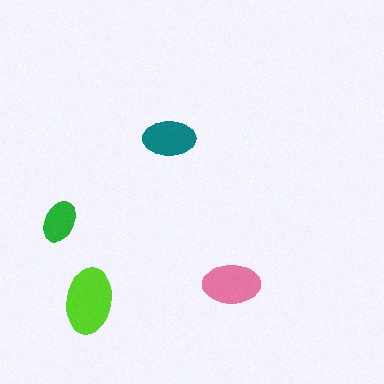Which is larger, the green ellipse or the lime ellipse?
The lime one.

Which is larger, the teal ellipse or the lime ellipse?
The lime one.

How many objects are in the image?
There are 4 objects in the image.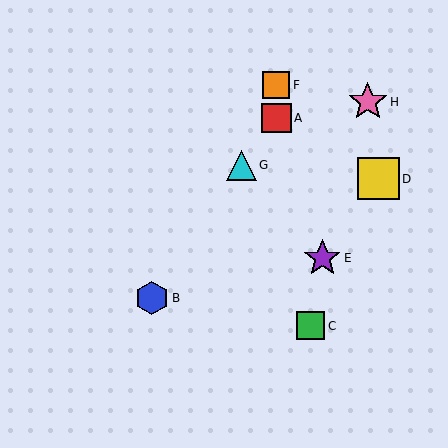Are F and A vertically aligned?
Yes, both are at x≈276.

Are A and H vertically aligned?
No, A is at x≈276 and H is at x≈368.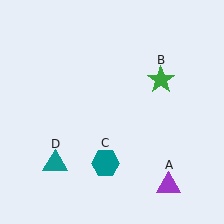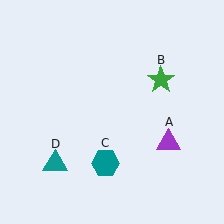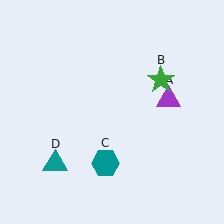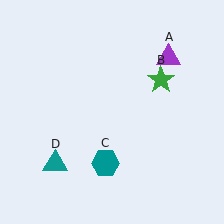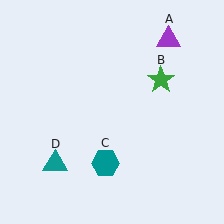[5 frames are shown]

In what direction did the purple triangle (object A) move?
The purple triangle (object A) moved up.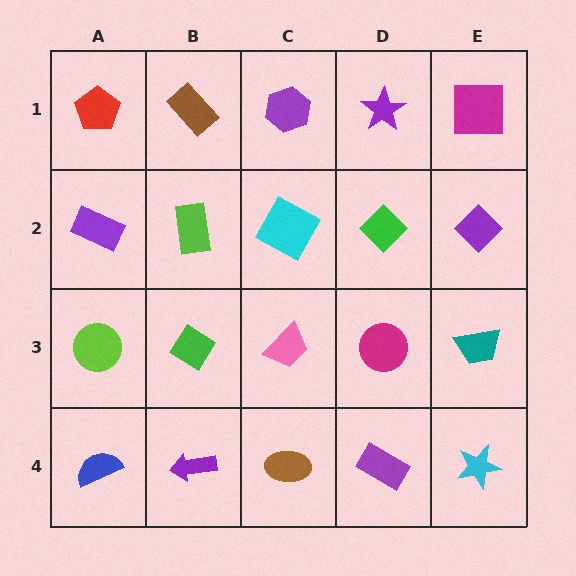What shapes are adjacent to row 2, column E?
A magenta square (row 1, column E), a teal trapezoid (row 3, column E), a green diamond (row 2, column D).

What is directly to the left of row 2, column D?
A cyan square.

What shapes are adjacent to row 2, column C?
A purple hexagon (row 1, column C), a pink trapezoid (row 3, column C), a lime rectangle (row 2, column B), a green diamond (row 2, column D).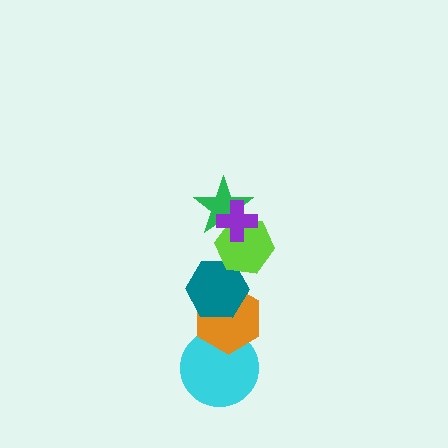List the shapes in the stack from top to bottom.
From top to bottom: the purple cross, the green star, the lime hexagon, the teal hexagon, the orange hexagon, the cyan circle.